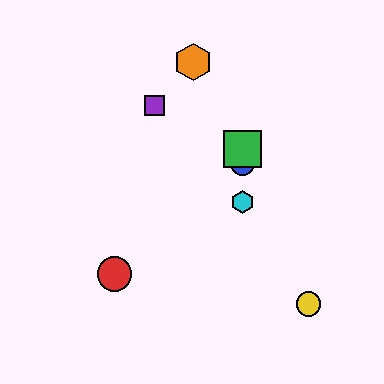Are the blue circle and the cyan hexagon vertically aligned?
Yes, both are at x≈243.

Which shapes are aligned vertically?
The blue circle, the green square, the cyan hexagon are aligned vertically.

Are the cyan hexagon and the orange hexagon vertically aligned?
No, the cyan hexagon is at x≈243 and the orange hexagon is at x≈193.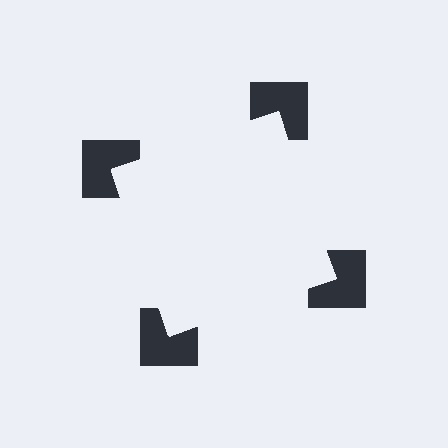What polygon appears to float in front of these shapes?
An illusory square — its edges are inferred from the aligned wedge cuts in the notched squares, not physically drawn.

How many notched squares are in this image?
There are 4 — one at each vertex of the illusory square.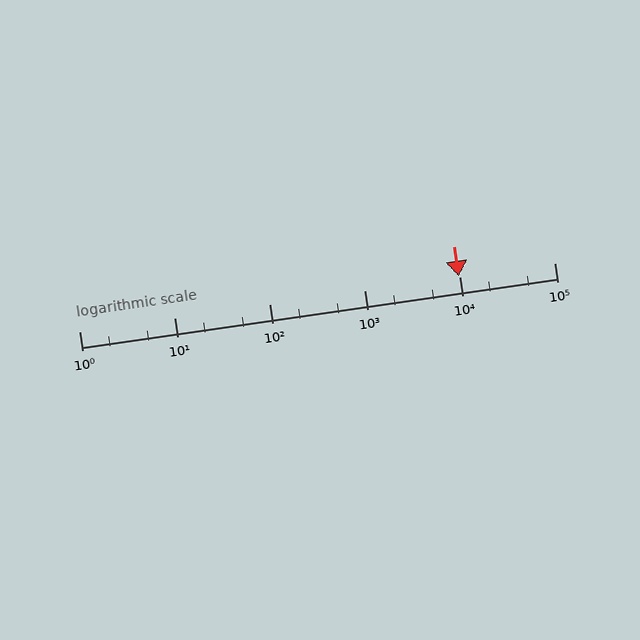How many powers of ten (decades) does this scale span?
The scale spans 5 decades, from 1 to 100000.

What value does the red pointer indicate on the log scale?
The pointer indicates approximately 9800.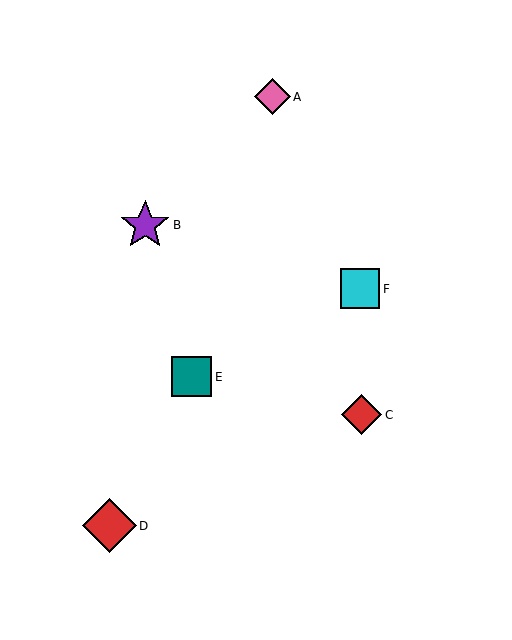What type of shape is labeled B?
Shape B is a purple star.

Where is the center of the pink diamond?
The center of the pink diamond is at (272, 97).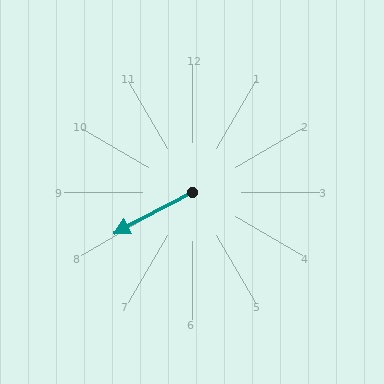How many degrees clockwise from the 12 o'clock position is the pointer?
Approximately 242 degrees.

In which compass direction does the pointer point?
Southwest.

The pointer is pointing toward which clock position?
Roughly 8 o'clock.